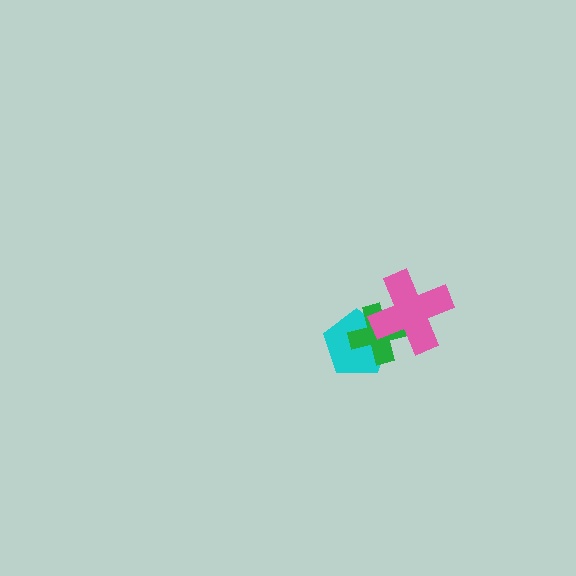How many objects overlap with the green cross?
2 objects overlap with the green cross.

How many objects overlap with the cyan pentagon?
2 objects overlap with the cyan pentagon.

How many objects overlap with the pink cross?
2 objects overlap with the pink cross.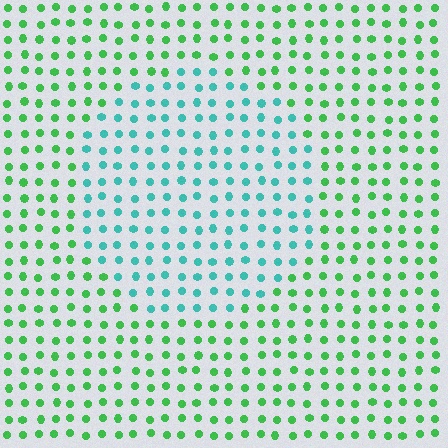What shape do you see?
I see a circle.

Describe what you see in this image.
The image is filled with small green elements in a uniform arrangement. A circle-shaped region is visible where the elements are tinted to a slightly different hue, forming a subtle color boundary.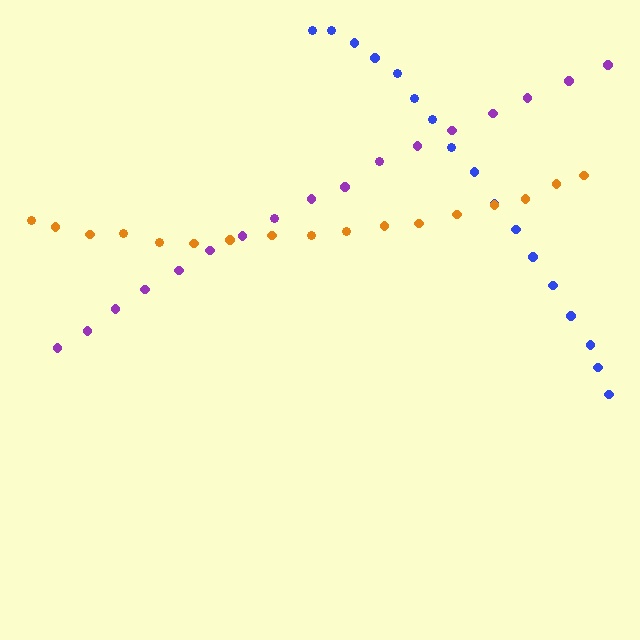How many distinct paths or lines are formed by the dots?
There are 3 distinct paths.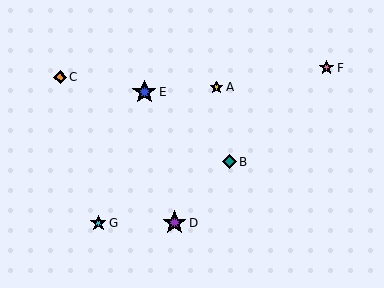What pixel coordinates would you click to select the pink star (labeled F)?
Click at (326, 68) to select the pink star F.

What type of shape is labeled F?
Shape F is a pink star.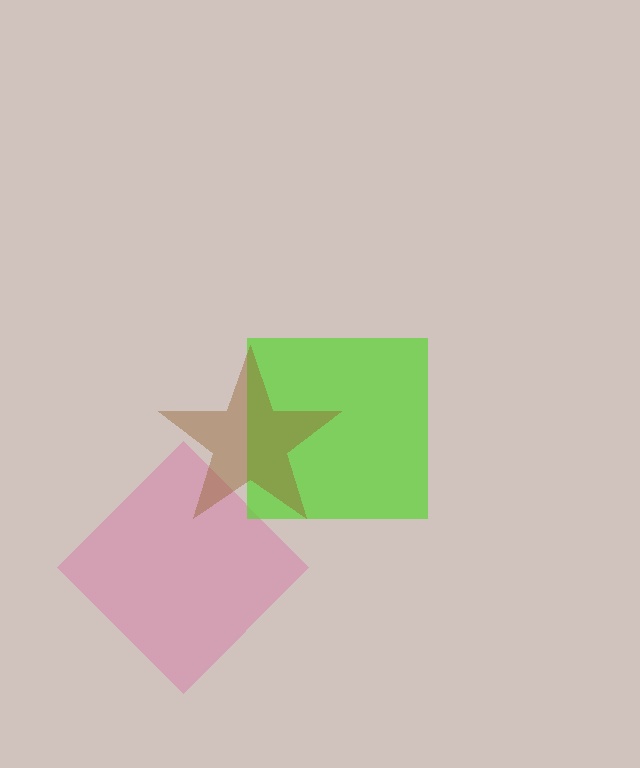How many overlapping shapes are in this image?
There are 3 overlapping shapes in the image.